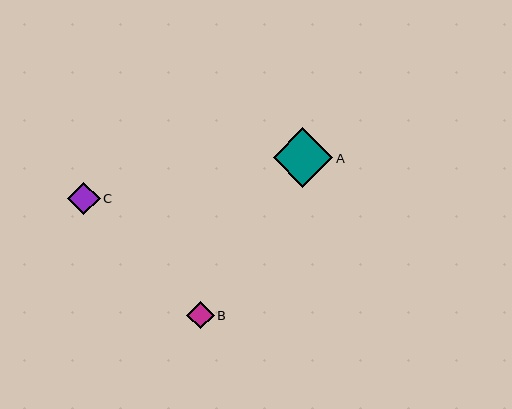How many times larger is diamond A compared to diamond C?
Diamond A is approximately 1.8 times the size of diamond C.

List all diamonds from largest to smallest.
From largest to smallest: A, C, B.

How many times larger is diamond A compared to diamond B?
Diamond A is approximately 2.1 times the size of diamond B.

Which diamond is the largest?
Diamond A is the largest with a size of approximately 59 pixels.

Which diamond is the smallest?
Diamond B is the smallest with a size of approximately 28 pixels.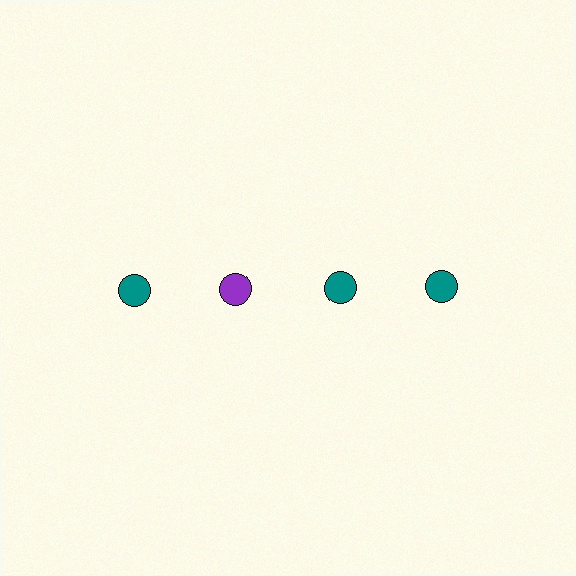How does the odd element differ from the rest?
It has a different color: purple instead of teal.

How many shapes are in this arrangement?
There are 4 shapes arranged in a grid pattern.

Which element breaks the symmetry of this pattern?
The purple circle in the top row, second from left column breaks the symmetry. All other shapes are teal circles.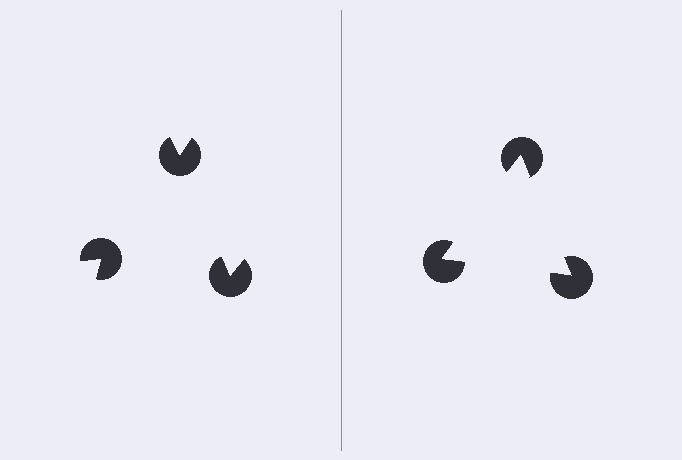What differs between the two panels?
The pac-man discs are positioned identically on both sides; only the wedge orientations differ. On the right they align to a triangle; on the left they are misaligned.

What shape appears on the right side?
An illusory triangle.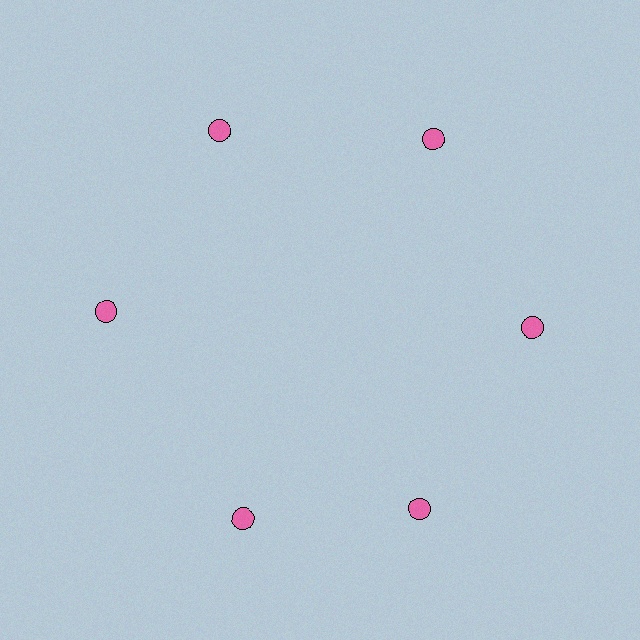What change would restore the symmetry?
The symmetry would be restored by rotating it back into even spacing with its neighbors so that all 6 circles sit at equal angles and equal distance from the center.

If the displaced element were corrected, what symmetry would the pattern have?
It would have 6-fold rotational symmetry — the pattern would map onto itself every 60 degrees.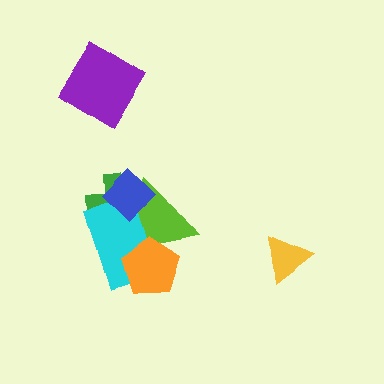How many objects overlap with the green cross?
3 objects overlap with the green cross.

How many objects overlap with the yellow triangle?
0 objects overlap with the yellow triangle.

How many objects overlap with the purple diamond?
0 objects overlap with the purple diamond.